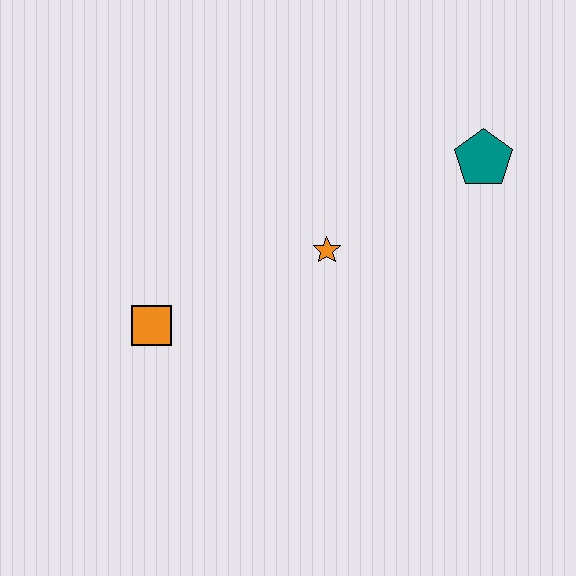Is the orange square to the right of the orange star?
No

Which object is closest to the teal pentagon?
The orange star is closest to the teal pentagon.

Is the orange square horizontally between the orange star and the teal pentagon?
No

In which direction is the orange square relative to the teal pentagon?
The orange square is to the left of the teal pentagon.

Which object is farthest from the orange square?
The teal pentagon is farthest from the orange square.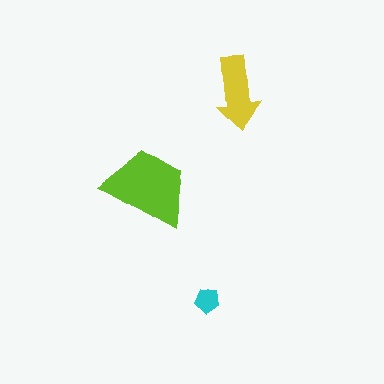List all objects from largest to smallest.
The lime trapezoid, the yellow arrow, the cyan pentagon.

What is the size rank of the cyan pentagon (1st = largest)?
3rd.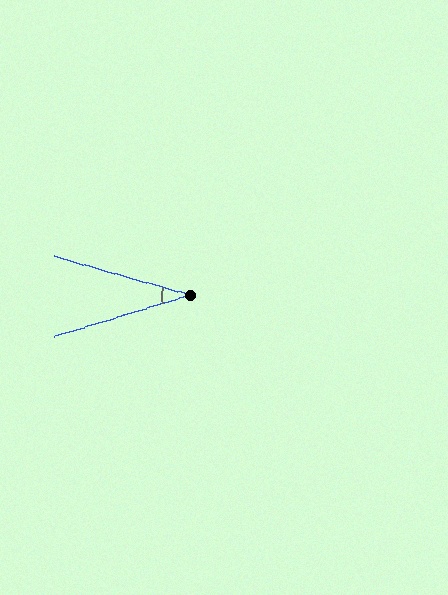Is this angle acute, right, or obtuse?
It is acute.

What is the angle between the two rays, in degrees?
Approximately 33 degrees.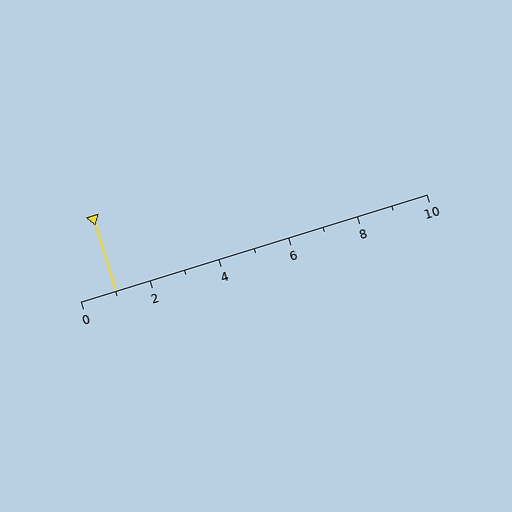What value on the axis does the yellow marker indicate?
The marker indicates approximately 1.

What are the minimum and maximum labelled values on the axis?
The axis runs from 0 to 10.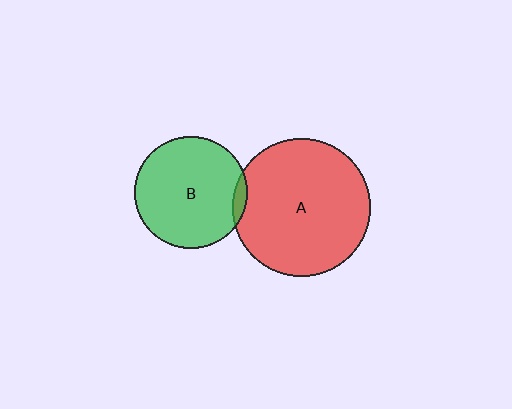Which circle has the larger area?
Circle A (red).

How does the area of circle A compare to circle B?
Approximately 1.5 times.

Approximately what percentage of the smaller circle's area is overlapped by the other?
Approximately 5%.